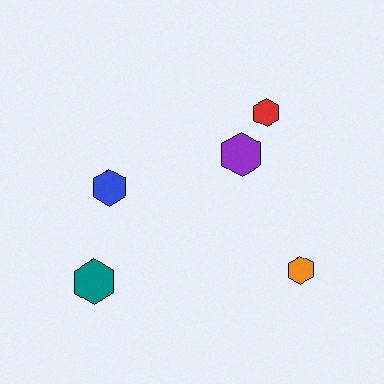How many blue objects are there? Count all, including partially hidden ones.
There is 1 blue object.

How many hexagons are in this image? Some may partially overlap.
There are 5 hexagons.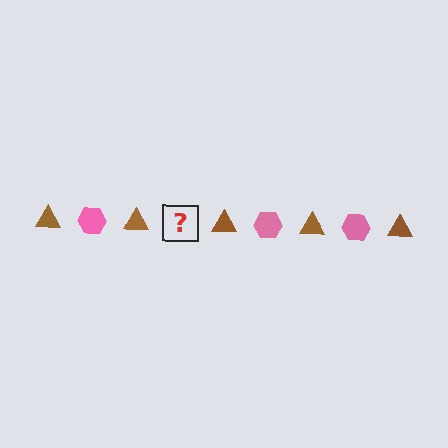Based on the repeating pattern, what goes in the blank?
The blank should be a pink hexagon.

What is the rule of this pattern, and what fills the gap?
The rule is that the pattern alternates between brown triangle and pink hexagon. The gap should be filled with a pink hexagon.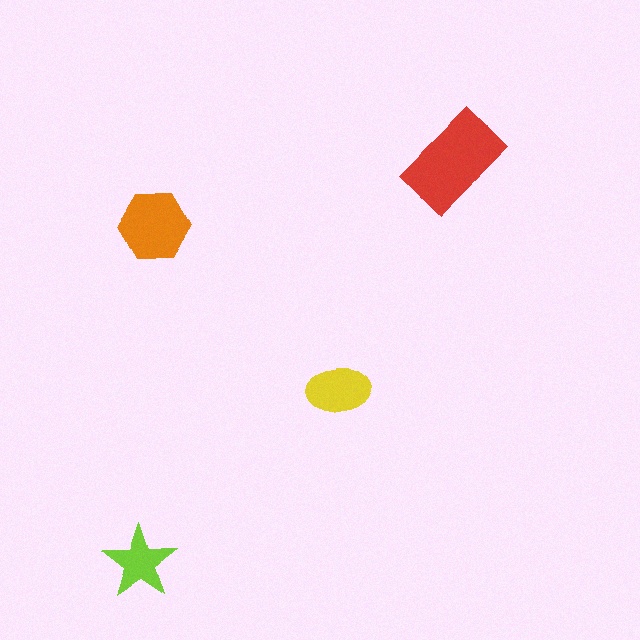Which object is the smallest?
The lime star.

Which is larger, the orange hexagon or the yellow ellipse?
The orange hexagon.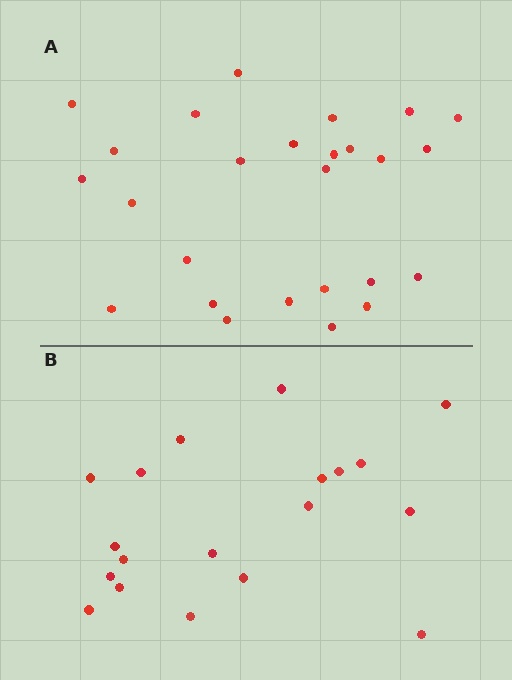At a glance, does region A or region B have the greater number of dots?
Region A (the top region) has more dots.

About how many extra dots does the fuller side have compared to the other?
Region A has roughly 8 or so more dots than region B.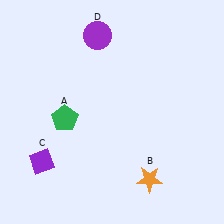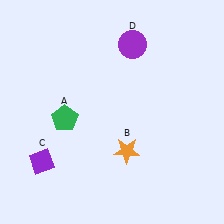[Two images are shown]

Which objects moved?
The objects that moved are: the orange star (B), the purple circle (D).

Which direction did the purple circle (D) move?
The purple circle (D) moved right.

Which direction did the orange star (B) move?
The orange star (B) moved up.